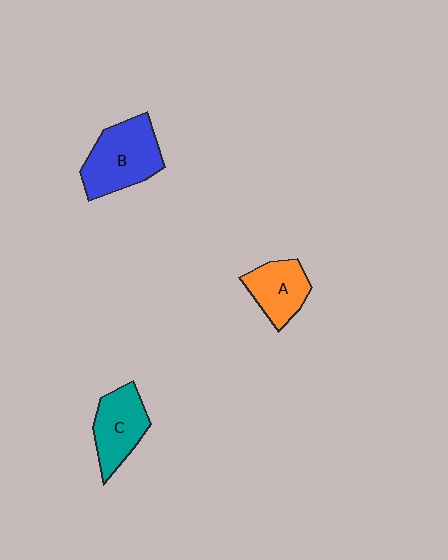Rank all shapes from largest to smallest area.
From largest to smallest: B (blue), C (teal), A (orange).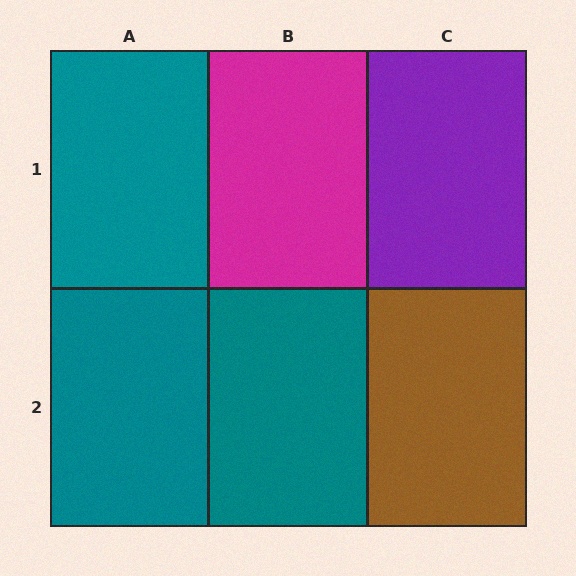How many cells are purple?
1 cell is purple.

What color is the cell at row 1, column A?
Teal.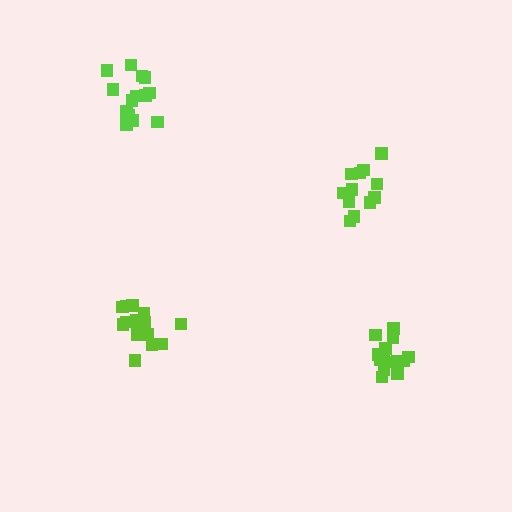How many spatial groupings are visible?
There are 4 spatial groupings.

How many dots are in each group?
Group 1: 14 dots, Group 2: 18 dots, Group 3: 12 dots, Group 4: 16 dots (60 total).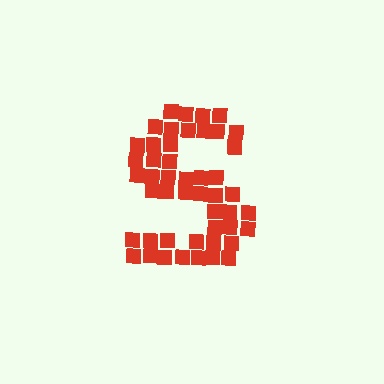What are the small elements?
The small elements are squares.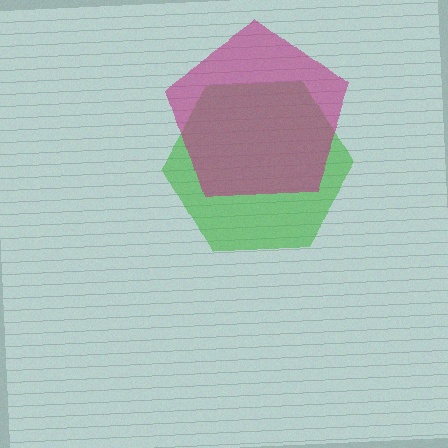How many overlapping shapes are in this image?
There are 2 overlapping shapes in the image.